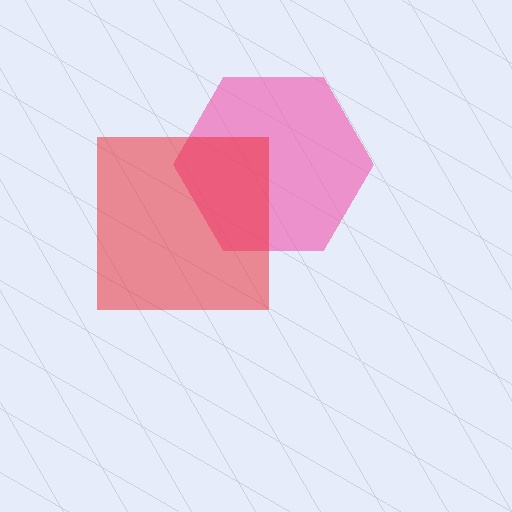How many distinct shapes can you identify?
There are 2 distinct shapes: a pink hexagon, a red square.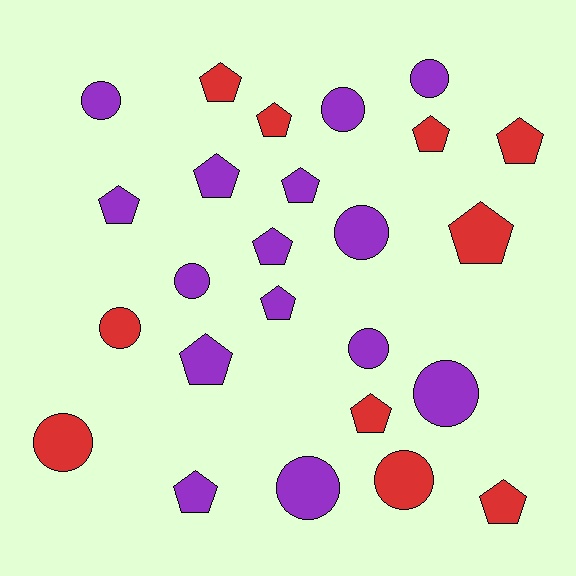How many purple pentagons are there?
There are 7 purple pentagons.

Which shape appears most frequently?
Pentagon, with 14 objects.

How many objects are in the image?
There are 25 objects.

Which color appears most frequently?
Purple, with 15 objects.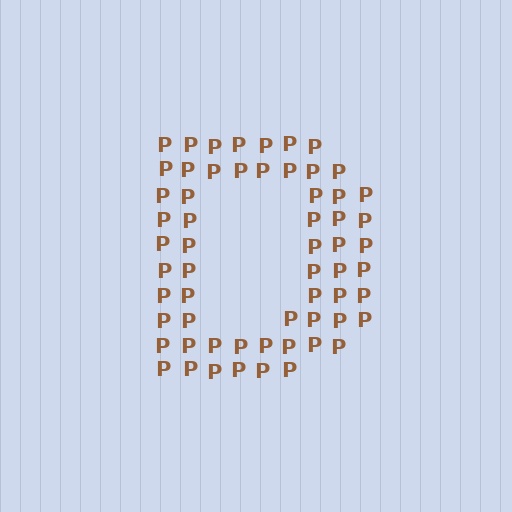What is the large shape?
The large shape is the letter D.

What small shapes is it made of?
It is made of small letter P's.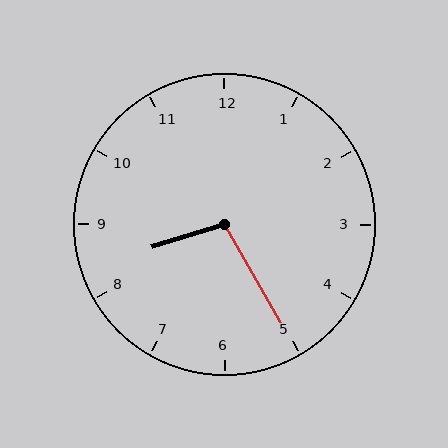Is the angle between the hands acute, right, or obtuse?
It is obtuse.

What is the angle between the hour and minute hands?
Approximately 102 degrees.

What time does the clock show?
8:25.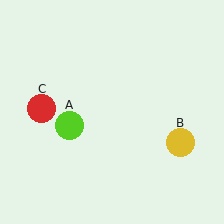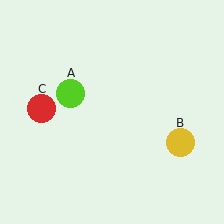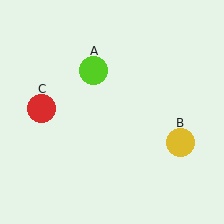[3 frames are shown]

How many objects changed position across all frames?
1 object changed position: lime circle (object A).